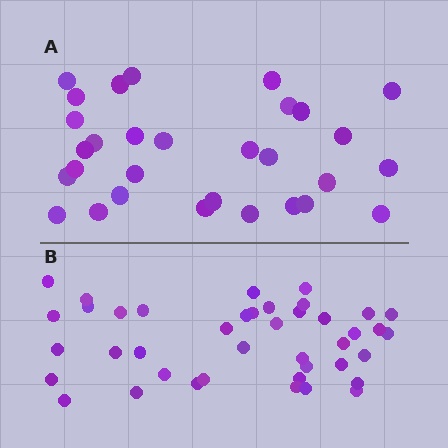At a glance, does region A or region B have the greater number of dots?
Region B (the bottom region) has more dots.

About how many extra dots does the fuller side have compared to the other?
Region B has roughly 12 or so more dots than region A.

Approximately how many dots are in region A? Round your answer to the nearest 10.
About 30 dots.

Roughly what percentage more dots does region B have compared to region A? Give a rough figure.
About 35% more.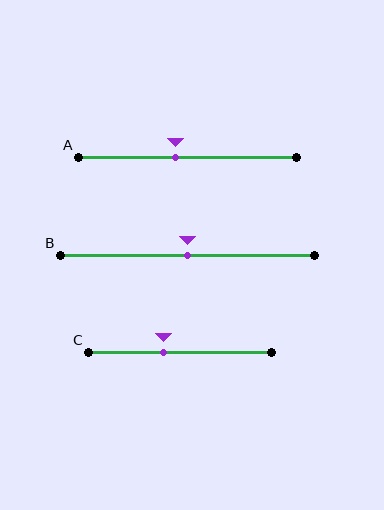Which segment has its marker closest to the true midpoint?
Segment B has its marker closest to the true midpoint.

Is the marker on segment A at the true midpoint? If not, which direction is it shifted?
No, the marker on segment A is shifted to the left by about 5% of the segment length.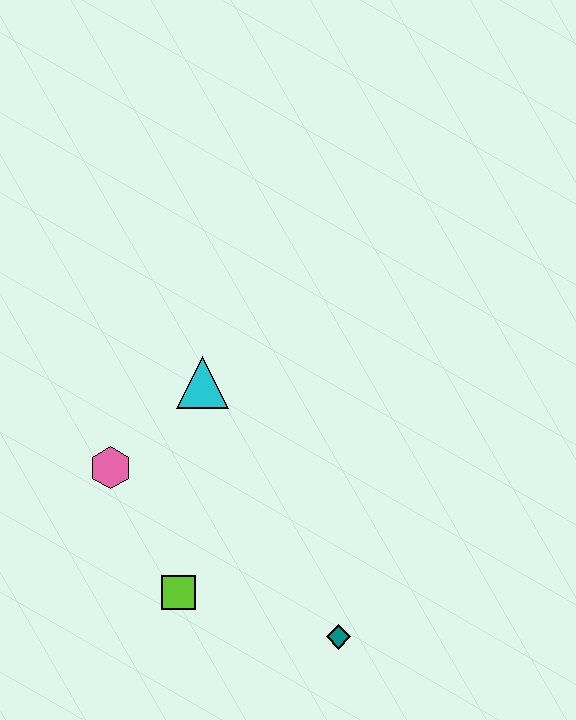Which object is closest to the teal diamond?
The lime square is closest to the teal diamond.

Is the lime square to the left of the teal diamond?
Yes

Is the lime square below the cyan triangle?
Yes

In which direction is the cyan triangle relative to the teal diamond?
The cyan triangle is above the teal diamond.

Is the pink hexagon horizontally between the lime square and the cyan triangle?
No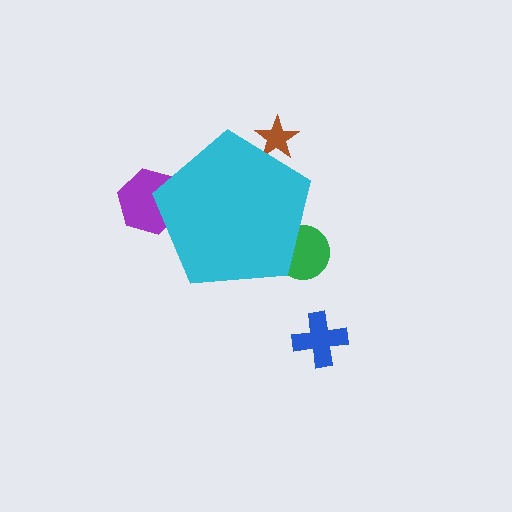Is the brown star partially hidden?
Yes, the brown star is partially hidden behind the cyan pentagon.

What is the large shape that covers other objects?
A cyan pentagon.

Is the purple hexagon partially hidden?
Yes, the purple hexagon is partially hidden behind the cyan pentagon.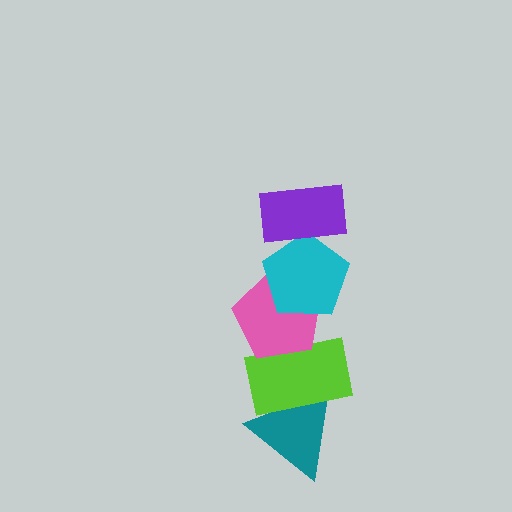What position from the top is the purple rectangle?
The purple rectangle is 1st from the top.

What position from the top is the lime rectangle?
The lime rectangle is 4th from the top.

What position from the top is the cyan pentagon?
The cyan pentagon is 2nd from the top.